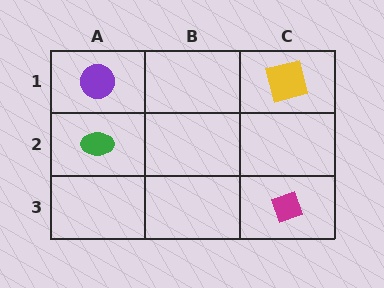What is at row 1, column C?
A yellow square.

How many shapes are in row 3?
1 shape.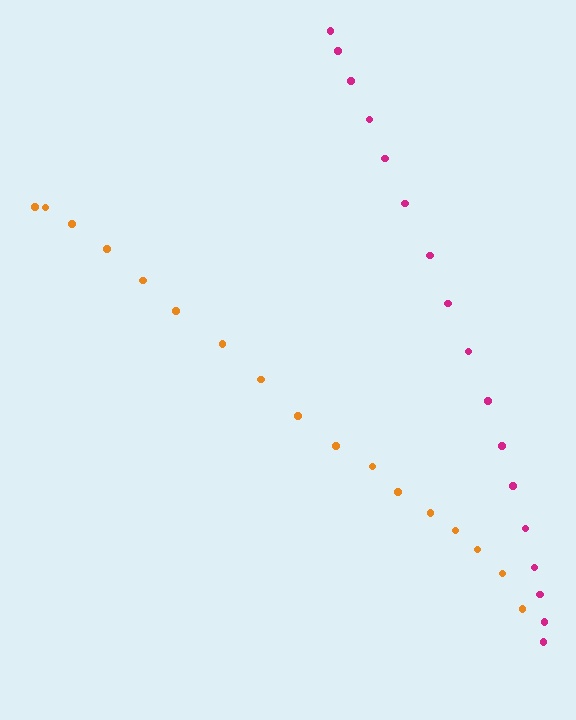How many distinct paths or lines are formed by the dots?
There are 2 distinct paths.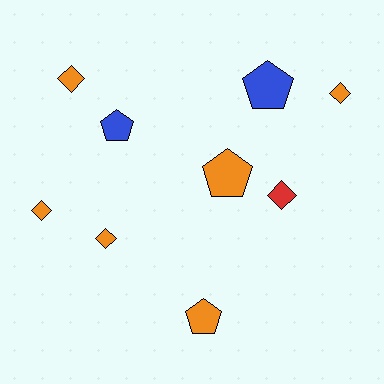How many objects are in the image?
There are 9 objects.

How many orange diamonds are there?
There are 4 orange diamonds.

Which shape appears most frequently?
Diamond, with 5 objects.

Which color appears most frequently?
Orange, with 6 objects.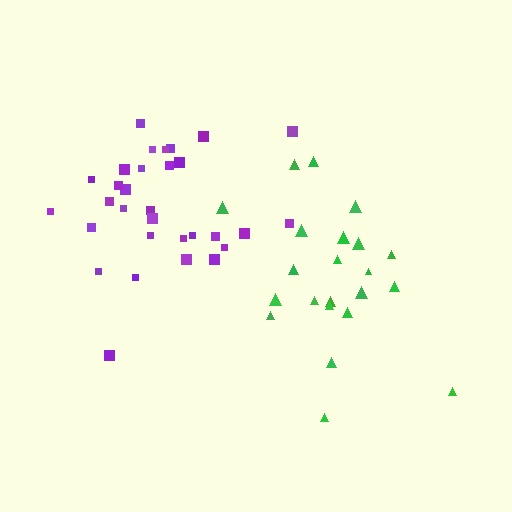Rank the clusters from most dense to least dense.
purple, green.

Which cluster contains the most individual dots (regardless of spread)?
Purple (31).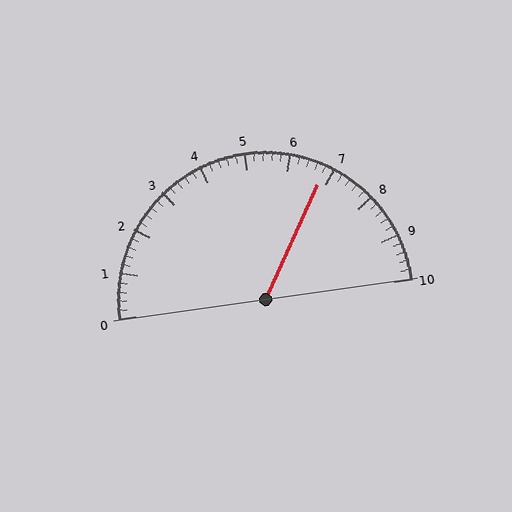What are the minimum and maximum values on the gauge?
The gauge ranges from 0 to 10.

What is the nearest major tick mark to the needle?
The nearest major tick mark is 7.